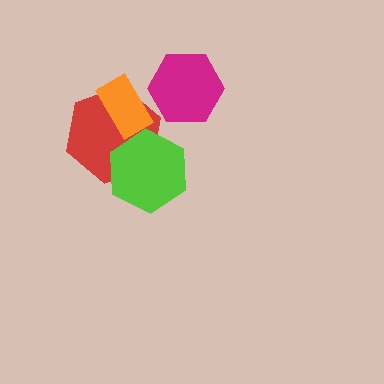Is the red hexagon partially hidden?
Yes, it is partially covered by another shape.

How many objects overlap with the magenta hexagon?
0 objects overlap with the magenta hexagon.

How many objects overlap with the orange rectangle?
1 object overlaps with the orange rectangle.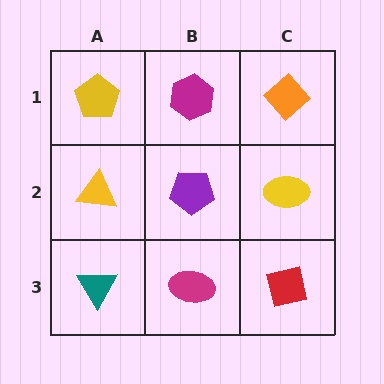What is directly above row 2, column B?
A magenta hexagon.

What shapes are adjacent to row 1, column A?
A yellow triangle (row 2, column A), a magenta hexagon (row 1, column B).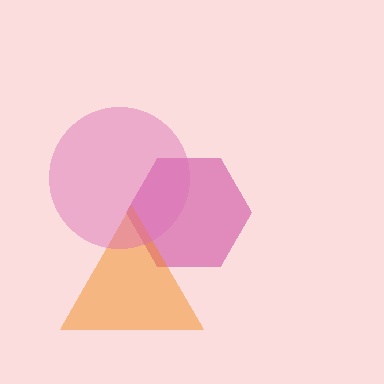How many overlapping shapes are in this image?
There are 3 overlapping shapes in the image.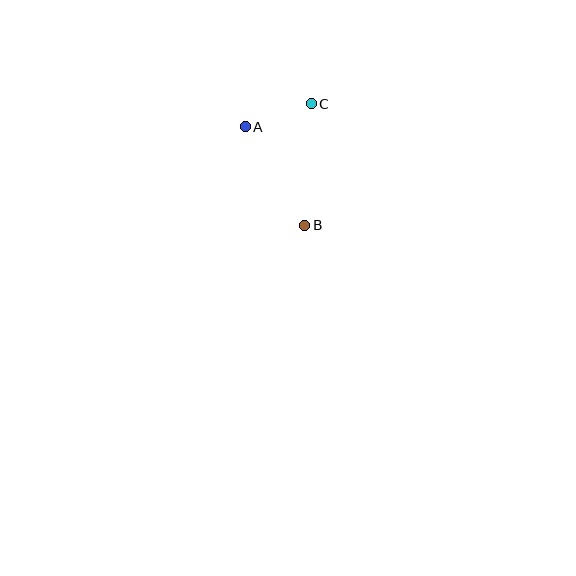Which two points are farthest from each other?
Points B and C are farthest from each other.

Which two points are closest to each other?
Points A and C are closest to each other.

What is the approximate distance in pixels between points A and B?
The distance between A and B is approximately 115 pixels.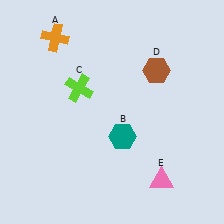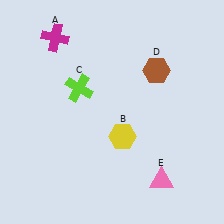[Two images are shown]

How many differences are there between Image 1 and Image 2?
There are 2 differences between the two images.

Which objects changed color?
A changed from orange to magenta. B changed from teal to yellow.